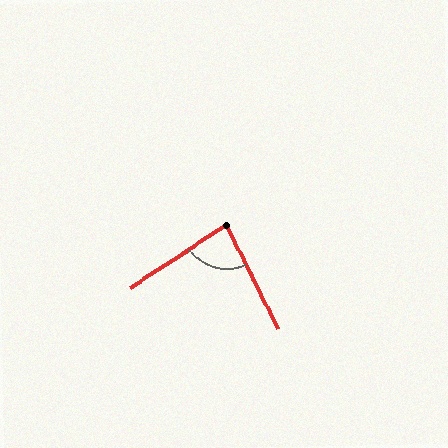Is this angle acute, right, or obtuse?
It is acute.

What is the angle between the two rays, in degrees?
Approximately 83 degrees.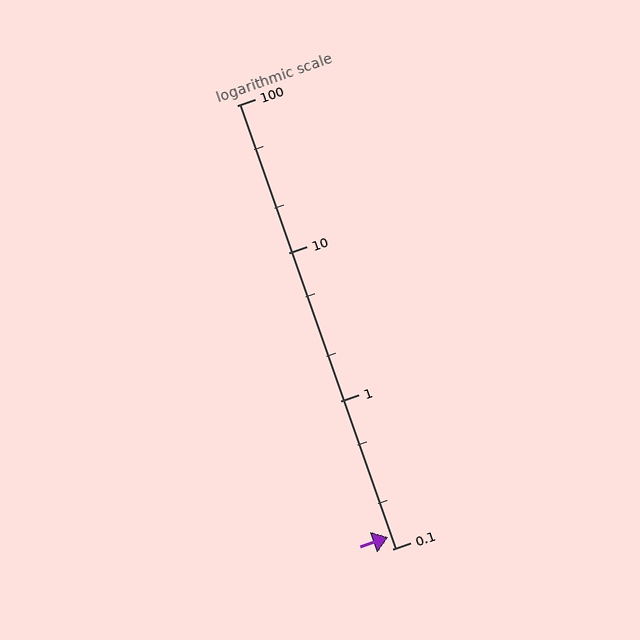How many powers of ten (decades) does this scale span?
The scale spans 3 decades, from 0.1 to 100.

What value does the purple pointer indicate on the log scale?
The pointer indicates approximately 0.12.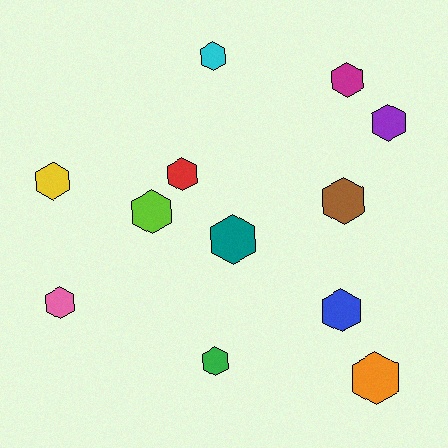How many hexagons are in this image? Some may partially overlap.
There are 12 hexagons.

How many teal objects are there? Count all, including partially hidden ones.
There is 1 teal object.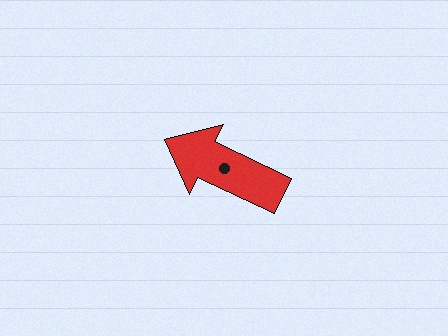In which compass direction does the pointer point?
Northwest.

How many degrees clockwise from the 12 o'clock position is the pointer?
Approximately 295 degrees.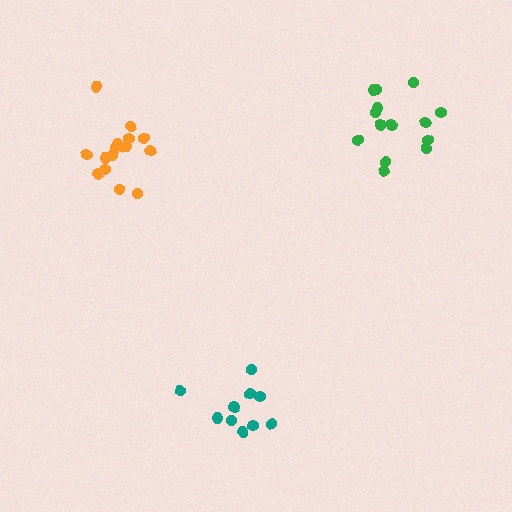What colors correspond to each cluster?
The clusters are colored: green, teal, orange.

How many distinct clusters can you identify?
There are 3 distinct clusters.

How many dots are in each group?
Group 1: 14 dots, Group 2: 10 dots, Group 3: 16 dots (40 total).